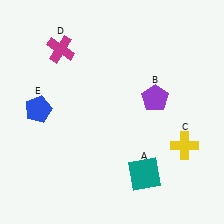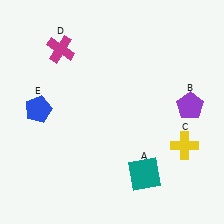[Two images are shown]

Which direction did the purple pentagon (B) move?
The purple pentagon (B) moved right.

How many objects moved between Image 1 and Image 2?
1 object moved between the two images.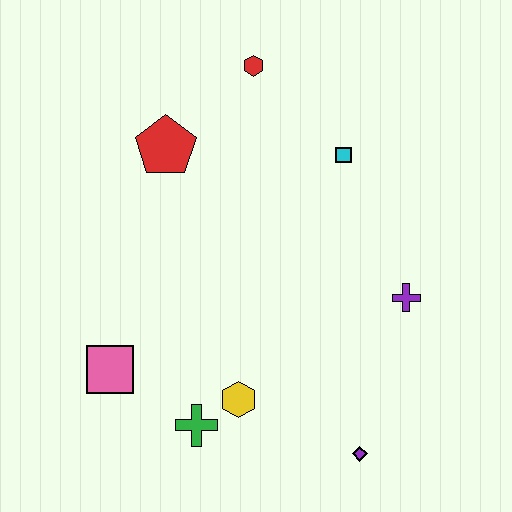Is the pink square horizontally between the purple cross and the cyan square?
No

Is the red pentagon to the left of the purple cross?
Yes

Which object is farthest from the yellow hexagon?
The red hexagon is farthest from the yellow hexagon.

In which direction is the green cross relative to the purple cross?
The green cross is to the left of the purple cross.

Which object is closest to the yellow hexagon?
The green cross is closest to the yellow hexagon.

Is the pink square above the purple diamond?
Yes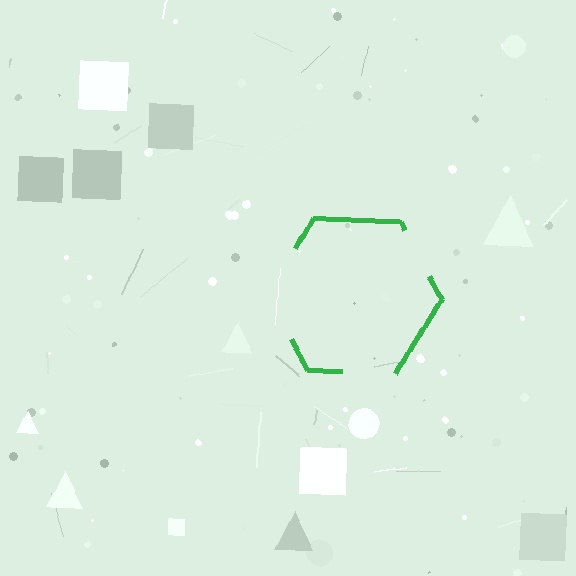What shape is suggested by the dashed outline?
The dashed outline suggests a hexagon.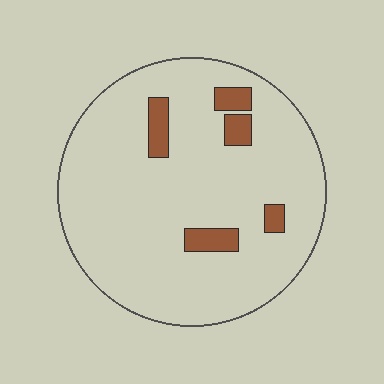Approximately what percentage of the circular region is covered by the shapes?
Approximately 10%.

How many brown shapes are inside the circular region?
5.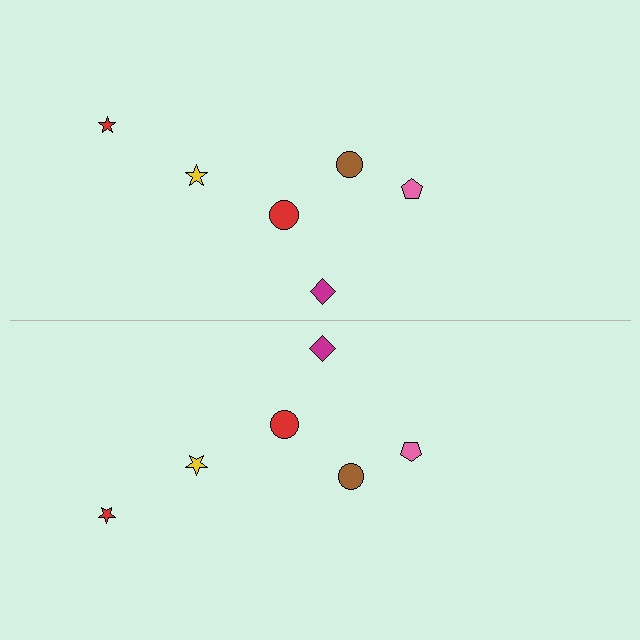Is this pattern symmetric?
Yes, this pattern has bilateral (reflection) symmetry.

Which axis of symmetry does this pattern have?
The pattern has a horizontal axis of symmetry running through the center of the image.